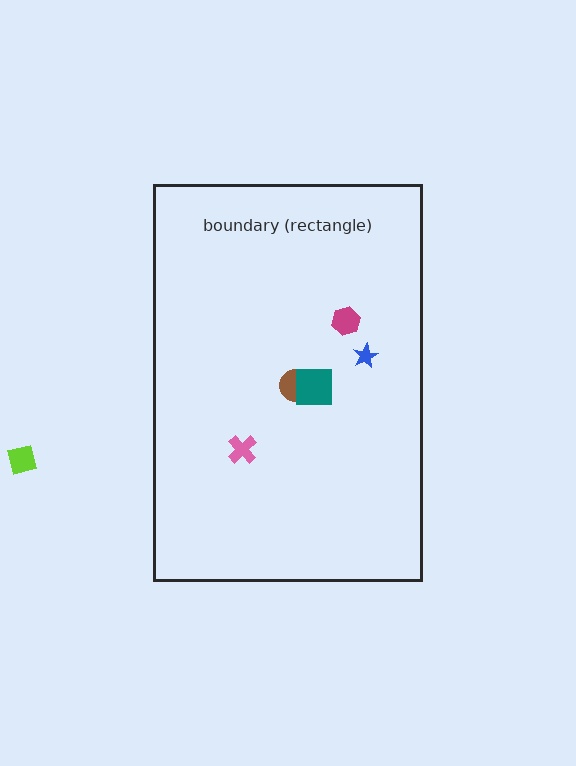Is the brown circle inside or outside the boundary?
Inside.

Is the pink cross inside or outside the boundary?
Inside.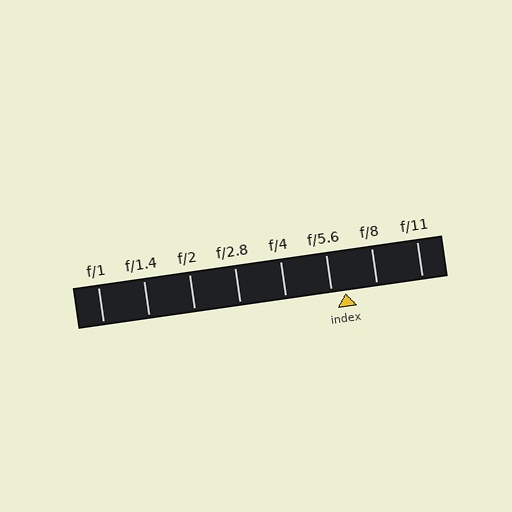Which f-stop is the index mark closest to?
The index mark is closest to f/5.6.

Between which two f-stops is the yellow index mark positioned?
The index mark is between f/5.6 and f/8.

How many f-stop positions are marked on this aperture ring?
There are 8 f-stop positions marked.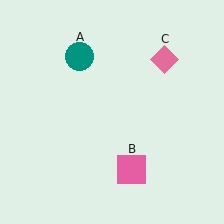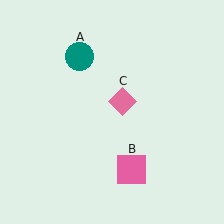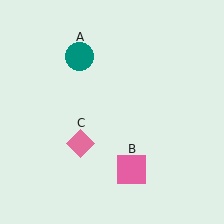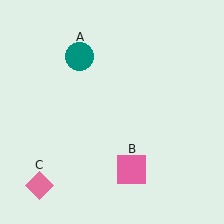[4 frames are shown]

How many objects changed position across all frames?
1 object changed position: pink diamond (object C).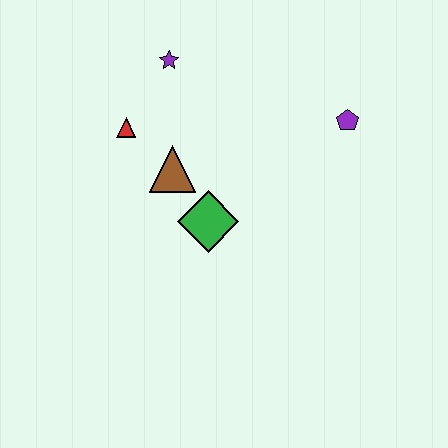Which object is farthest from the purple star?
The purple pentagon is farthest from the purple star.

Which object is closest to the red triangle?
The brown triangle is closest to the red triangle.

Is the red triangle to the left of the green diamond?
Yes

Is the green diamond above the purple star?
No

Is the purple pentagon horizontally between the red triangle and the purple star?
No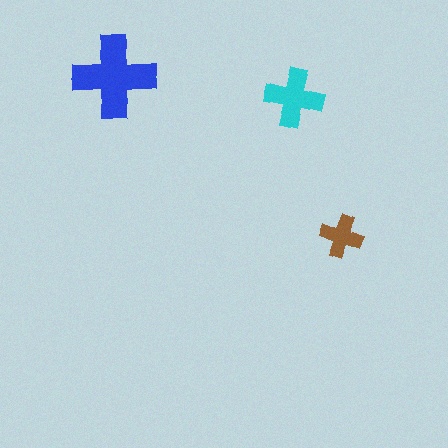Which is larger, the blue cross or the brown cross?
The blue one.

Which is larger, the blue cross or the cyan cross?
The blue one.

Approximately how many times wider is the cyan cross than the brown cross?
About 1.5 times wider.